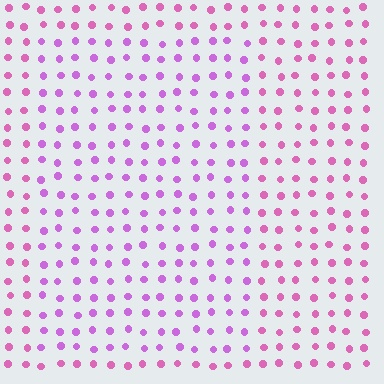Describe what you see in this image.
The image is filled with small pink elements in a uniform arrangement. A rectangle-shaped region is visible where the elements are tinted to a slightly different hue, forming a subtle color boundary.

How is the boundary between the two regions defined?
The boundary is defined purely by a slight shift in hue (about 28 degrees). Spacing, size, and orientation are identical on both sides.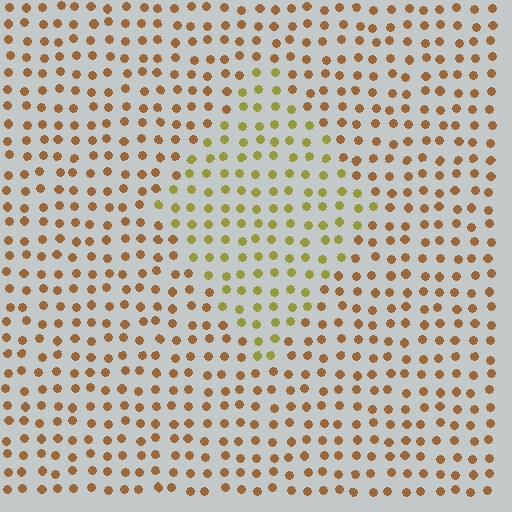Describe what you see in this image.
The image is filled with small brown elements in a uniform arrangement. A diamond-shaped region is visible where the elements are tinted to a slightly different hue, forming a subtle color boundary.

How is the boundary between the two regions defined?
The boundary is defined purely by a slight shift in hue (about 36 degrees). Spacing, size, and orientation are identical on both sides.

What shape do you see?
I see a diamond.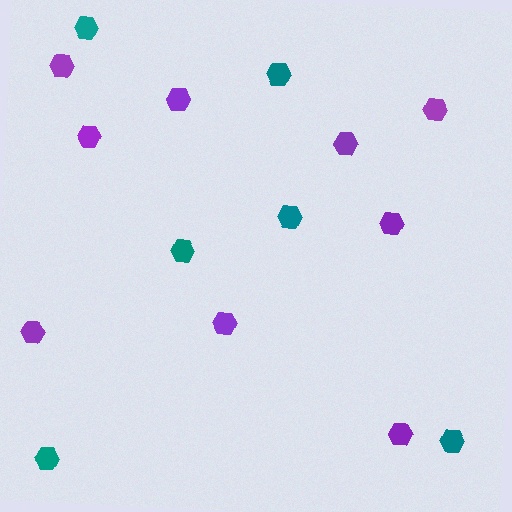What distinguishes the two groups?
There are 2 groups: one group of teal hexagons (6) and one group of purple hexagons (9).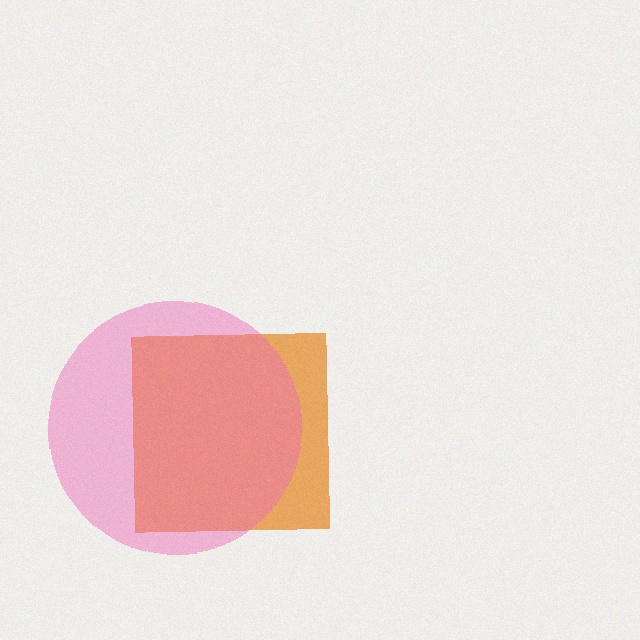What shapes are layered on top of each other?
The layered shapes are: an orange square, a pink circle.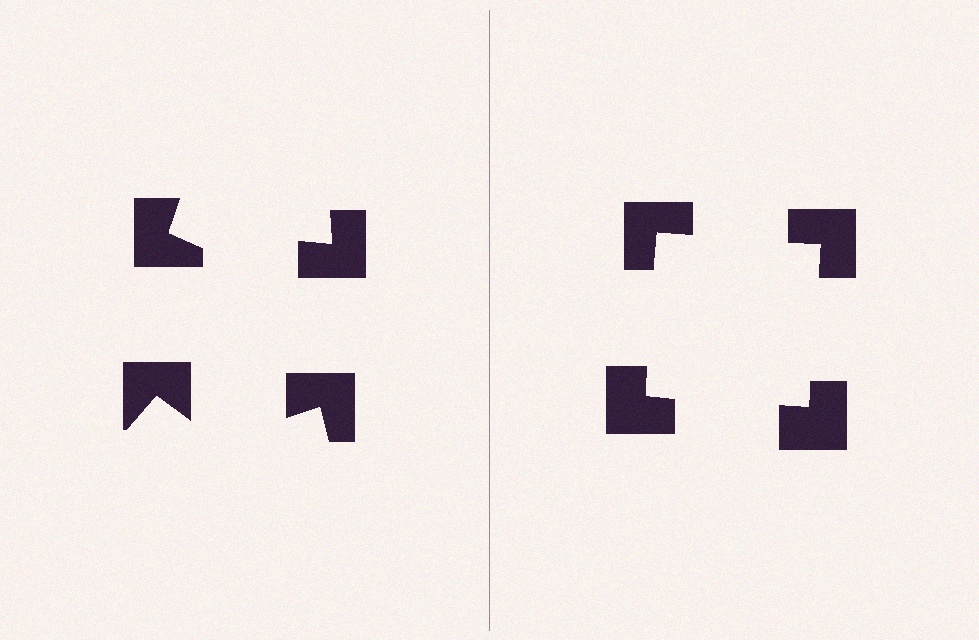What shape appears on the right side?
An illusory square.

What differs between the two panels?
The notched squares are positioned identically on both sides; only the wedge orientations differ. On the right they align to a square; on the left they are misaligned.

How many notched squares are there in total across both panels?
8 — 4 on each side.